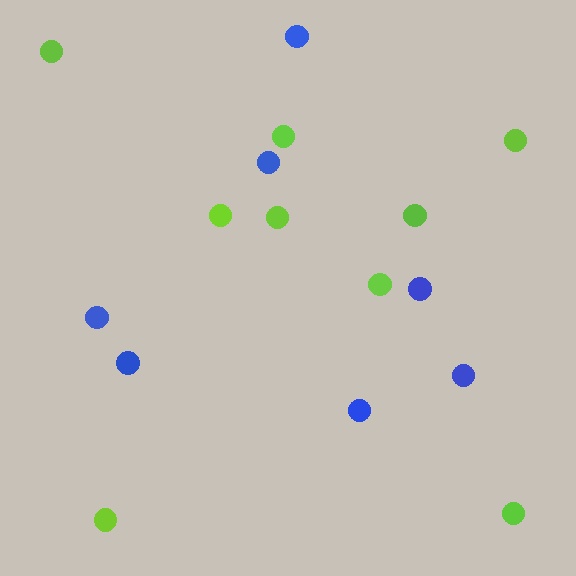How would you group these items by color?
There are 2 groups: one group of blue circles (7) and one group of lime circles (9).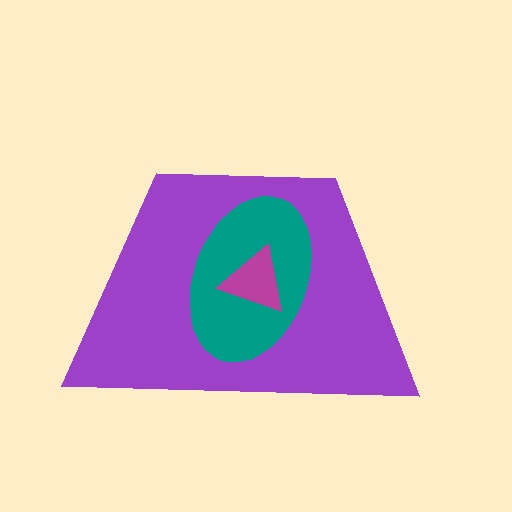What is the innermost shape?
The magenta triangle.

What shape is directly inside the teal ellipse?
The magenta triangle.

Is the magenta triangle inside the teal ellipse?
Yes.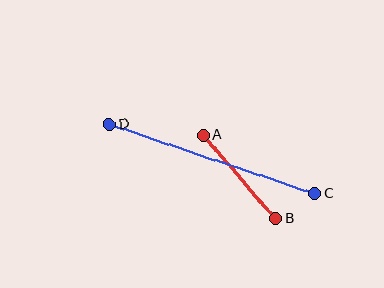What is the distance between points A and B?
The distance is approximately 111 pixels.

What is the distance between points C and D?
The distance is approximately 217 pixels.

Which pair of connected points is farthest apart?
Points C and D are farthest apart.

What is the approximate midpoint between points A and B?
The midpoint is at approximately (239, 177) pixels.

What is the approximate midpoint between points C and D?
The midpoint is at approximately (212, 159) pixels.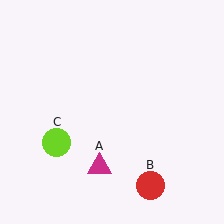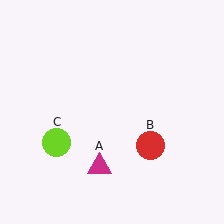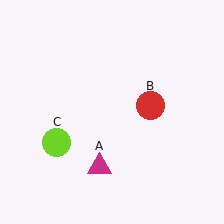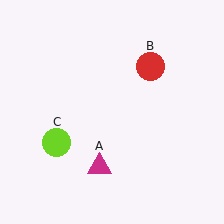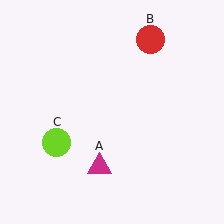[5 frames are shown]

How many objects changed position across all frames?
1 object changed position: red circle (object B).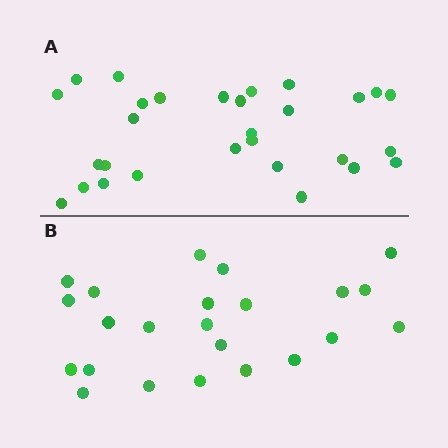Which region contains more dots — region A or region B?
Region A (the top region) has more dots.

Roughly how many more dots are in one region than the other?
Region A has about 6 more dots than region B.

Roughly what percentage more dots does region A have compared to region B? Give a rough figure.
About 25% more.